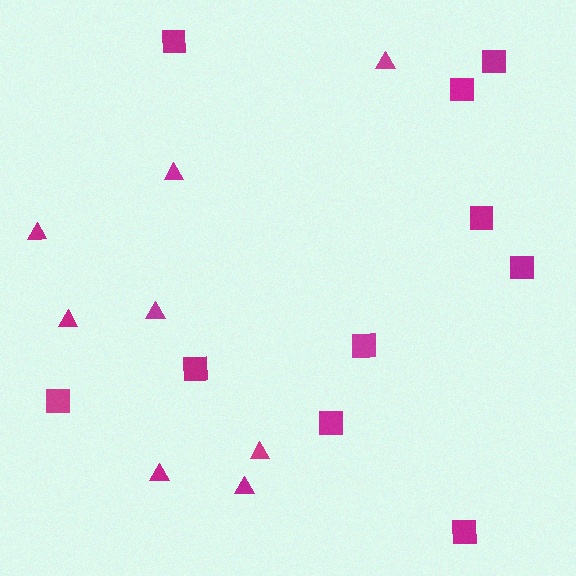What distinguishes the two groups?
There are 2 groups: one group of triangles (8) and one group of squares (10).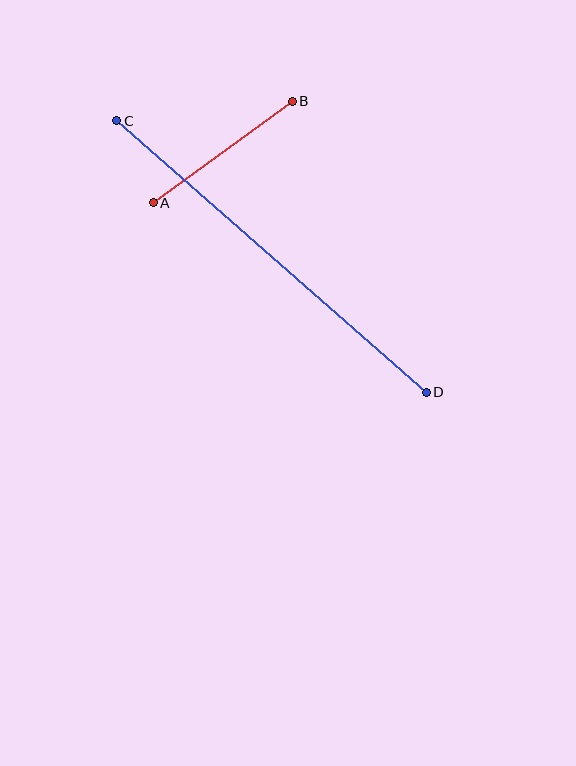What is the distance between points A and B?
The distance is approximately 172 pixels.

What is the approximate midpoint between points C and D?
The midpoint is at approximately (271, 257) pixels.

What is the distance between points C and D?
The distance is approximately 412 pixels.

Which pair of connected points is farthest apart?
Points C and D are farthest apart.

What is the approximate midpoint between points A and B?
The midpoint is at approximately (223, 152) pixels.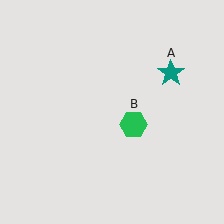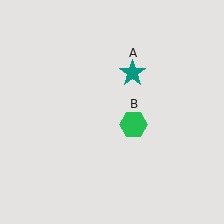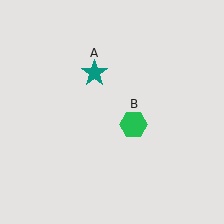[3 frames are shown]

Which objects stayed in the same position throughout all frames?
Green hexagon (object B) remained stationary.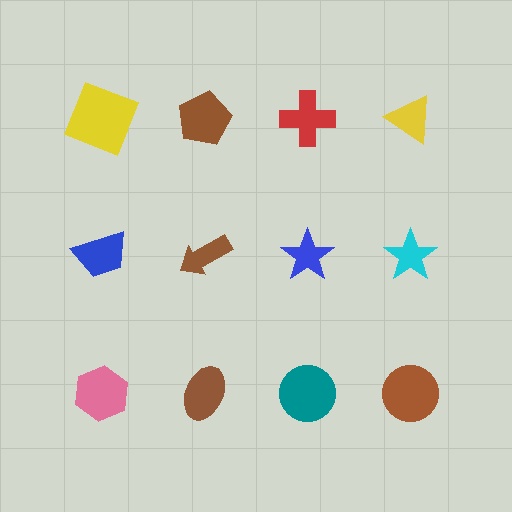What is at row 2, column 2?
A brown arrow.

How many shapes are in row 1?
4 shapes.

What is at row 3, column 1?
A pink hexagon.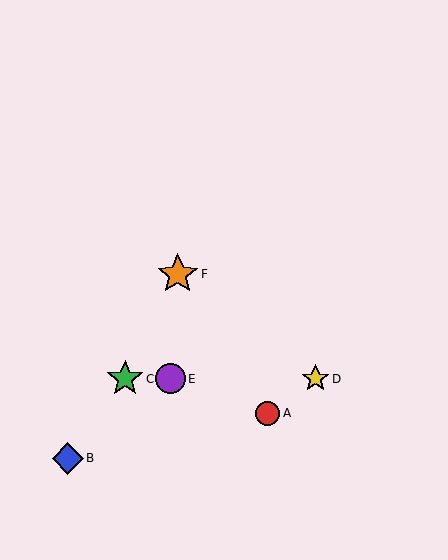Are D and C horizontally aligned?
Yes, both are at y≈379.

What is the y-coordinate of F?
Object F is at y≈274.